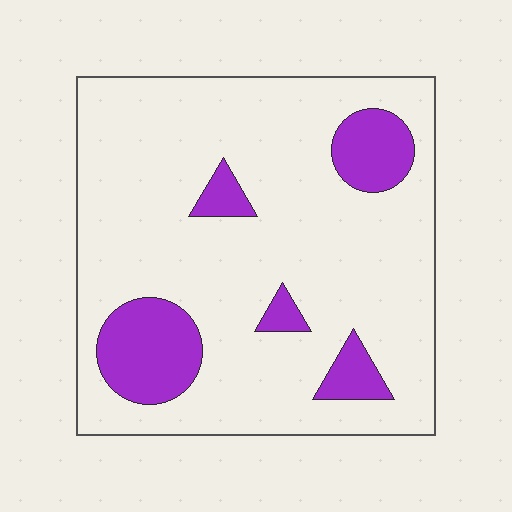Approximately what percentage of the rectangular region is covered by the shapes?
Approximately 15%.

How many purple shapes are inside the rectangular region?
5.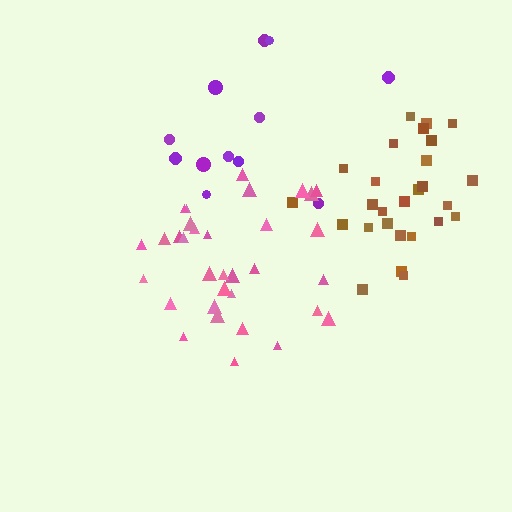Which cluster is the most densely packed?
Brown.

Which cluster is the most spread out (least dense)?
Purple.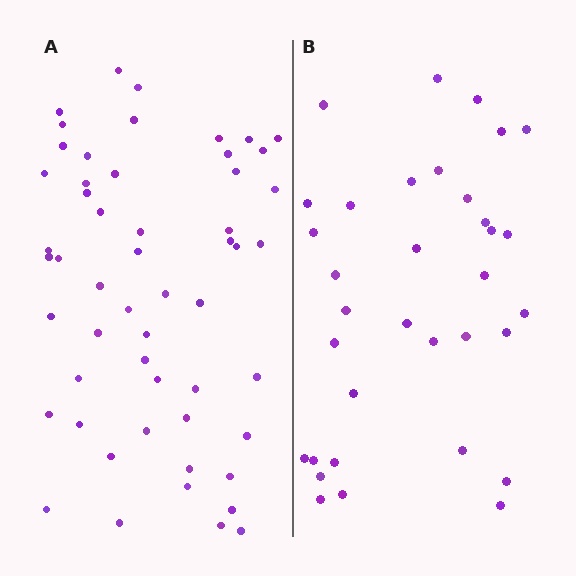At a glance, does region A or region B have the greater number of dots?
Region A (the left region) has more dots.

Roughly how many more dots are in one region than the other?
Region A has approximately 20 more dots than region B.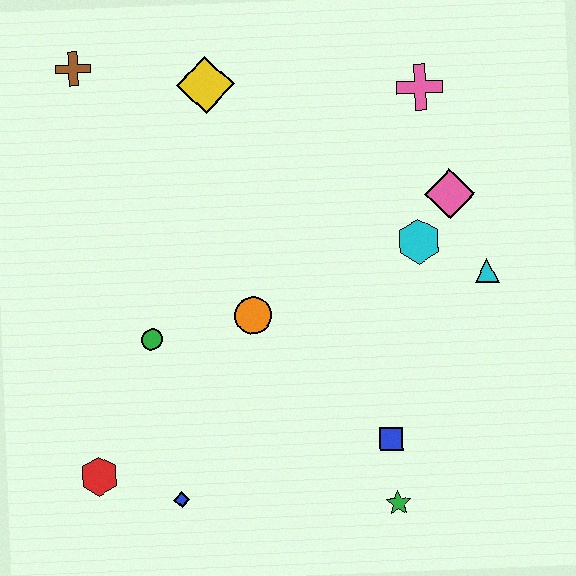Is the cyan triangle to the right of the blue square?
Yes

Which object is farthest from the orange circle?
The brown cross is farthest from the orange circle.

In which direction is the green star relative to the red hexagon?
The green star is to the right of the red hexagon.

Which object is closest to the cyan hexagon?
The pink diamond is closest to the cyan hexagon.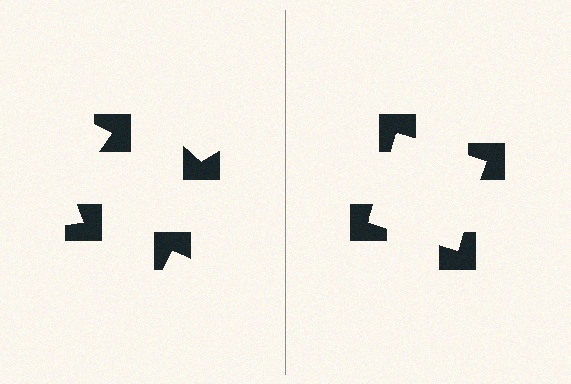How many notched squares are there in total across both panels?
8 — 4 on each side.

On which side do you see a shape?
An illusory square appears on the right side. On the left side the wedge cuts are rotated, so no coherent shape forms.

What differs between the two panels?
The notched squares are positioned identically on both sides; only the wedge orientations differ. On the right they align to a square; on the left they are misaligned.